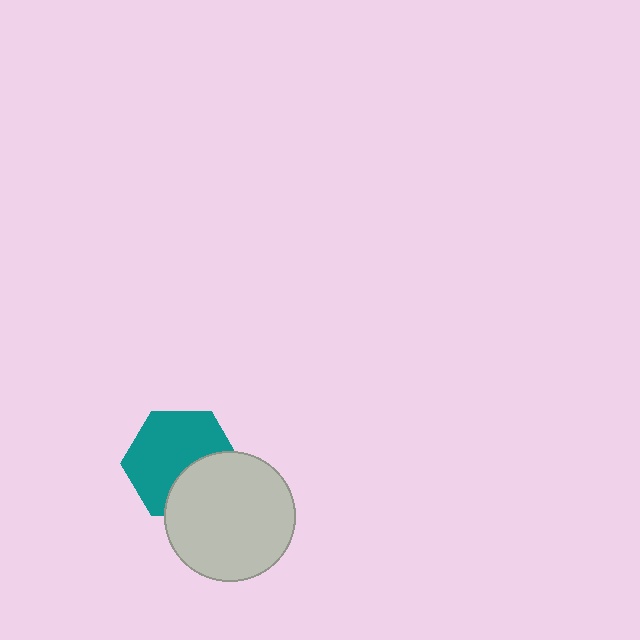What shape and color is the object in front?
The object in front is a light gray circle.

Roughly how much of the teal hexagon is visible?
Most of it is visible (roughly 66%).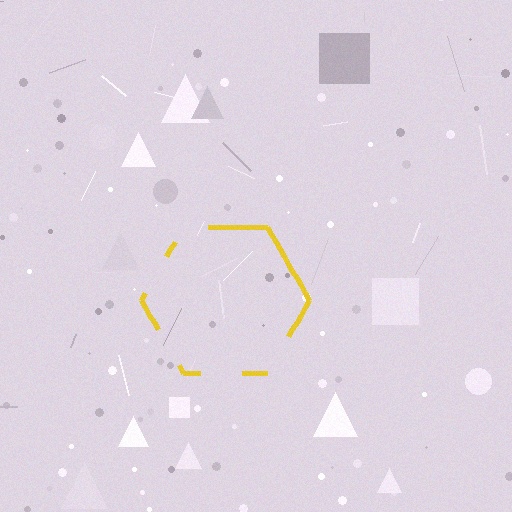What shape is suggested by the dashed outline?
The dashed outline suggests a hexagon.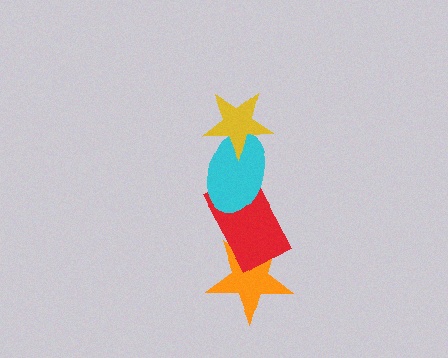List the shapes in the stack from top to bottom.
From top to bottom: the yellow star, the cyan ellipse, the red rectangle, the orange star.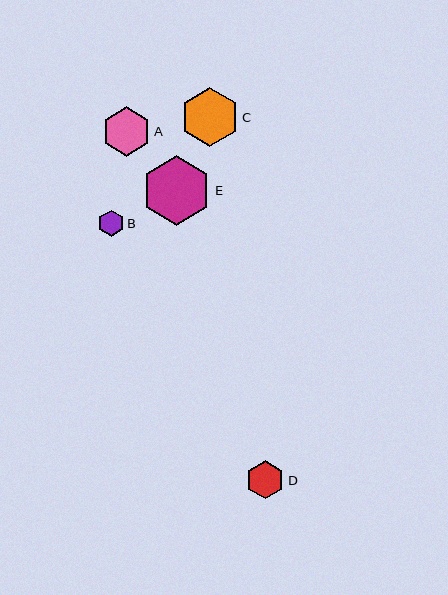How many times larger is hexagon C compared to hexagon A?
Hexagon C is approximately 1.2 times the size of hexagon A.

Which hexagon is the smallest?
Hexagon B is the smallest with a size of approximately 26 pixels.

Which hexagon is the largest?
Hexagon E is the largest with a size of approximately 70 pixels.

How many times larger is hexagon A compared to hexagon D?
Hexagon A is approximately 1.3 times the size of hexagon D.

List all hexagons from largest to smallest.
From largest to smallest: E, C, A, D, B.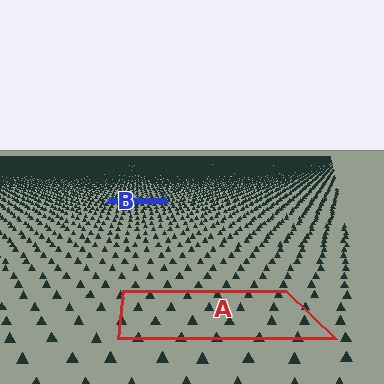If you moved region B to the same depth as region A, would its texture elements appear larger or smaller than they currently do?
They would appear larger. At a closer depth, the same texture elements are projected at a bigger on-screen size.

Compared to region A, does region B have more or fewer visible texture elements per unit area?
Region B has more texture elements per unit area — they are packed more densely because it is farther away.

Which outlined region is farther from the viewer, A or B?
Region B is farther from the viewer — the texture elements inside it appear smaller and more densely packed.